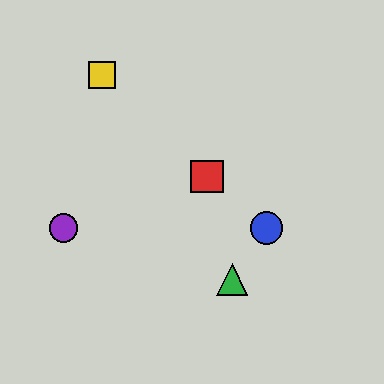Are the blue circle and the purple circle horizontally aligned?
Yes, both are at y≈228.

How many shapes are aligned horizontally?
2 shapes (the blue circle, the purple circle) are aligned horizontally.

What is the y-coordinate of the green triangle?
The green triangle is at y≈280.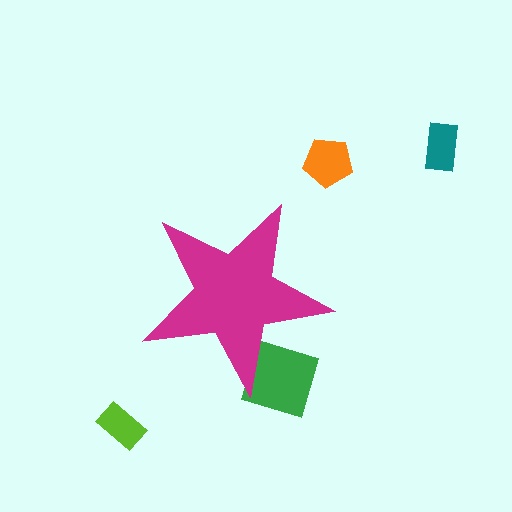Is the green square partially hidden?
Yes, the green square is partially hidden behind the magenta star.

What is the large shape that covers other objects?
A magenta star.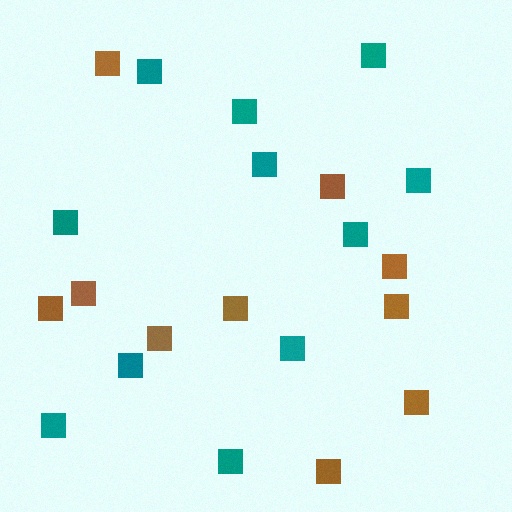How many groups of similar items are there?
There are 2 groups: one group of teal squares (11) and one group of brown squares (10).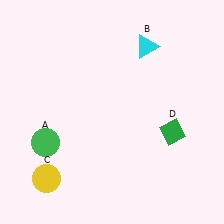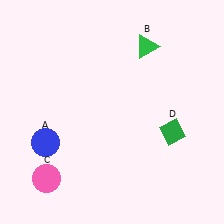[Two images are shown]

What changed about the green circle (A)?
In Image 1, A is green. In Image 2, it changed to blue.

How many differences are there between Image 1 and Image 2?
There are 3 differences between the two images.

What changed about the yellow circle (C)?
In Image 1, C is yellow. In Image 2, it changed to pink.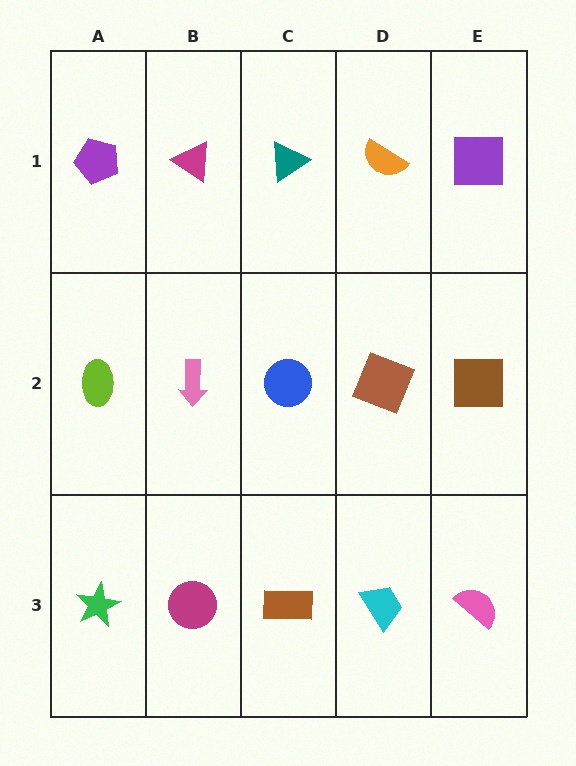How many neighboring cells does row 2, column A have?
3.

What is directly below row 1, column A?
A lime ellipse.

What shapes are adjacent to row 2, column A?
A purple pentagon (row 1, column A), a green star (row 3, column A), a pink arrow (row 2, column B).